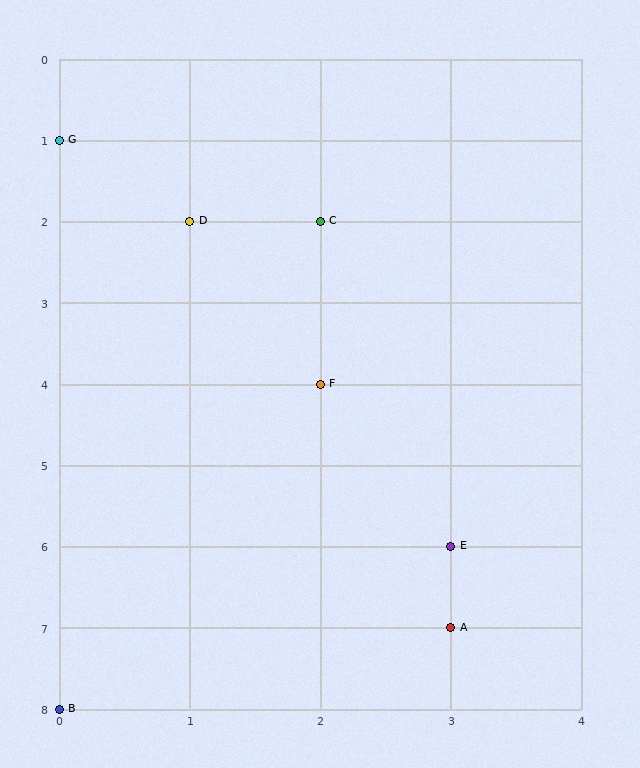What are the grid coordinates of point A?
Point A is at grid coordinates (3, 7).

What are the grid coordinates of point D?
Point D is at grid coordinates (1, 2).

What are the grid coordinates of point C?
Point C is at grid coordinates (2, 2).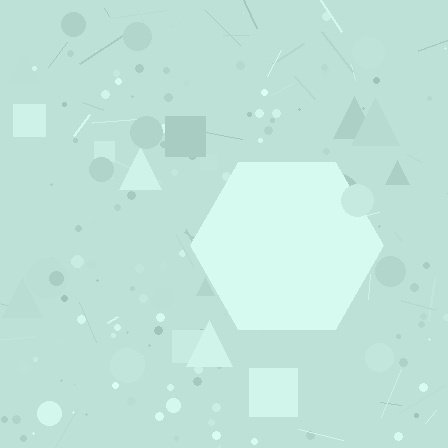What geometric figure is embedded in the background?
A hexagon is embedded in the background.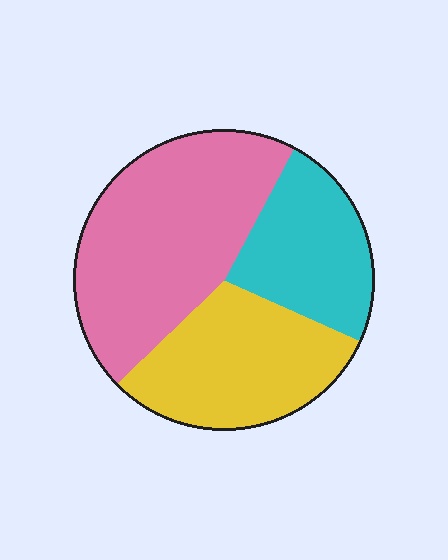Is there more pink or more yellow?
Pink.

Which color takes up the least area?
Cyan, at roughly 25%.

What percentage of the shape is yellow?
Yellow covers 31% of the shape.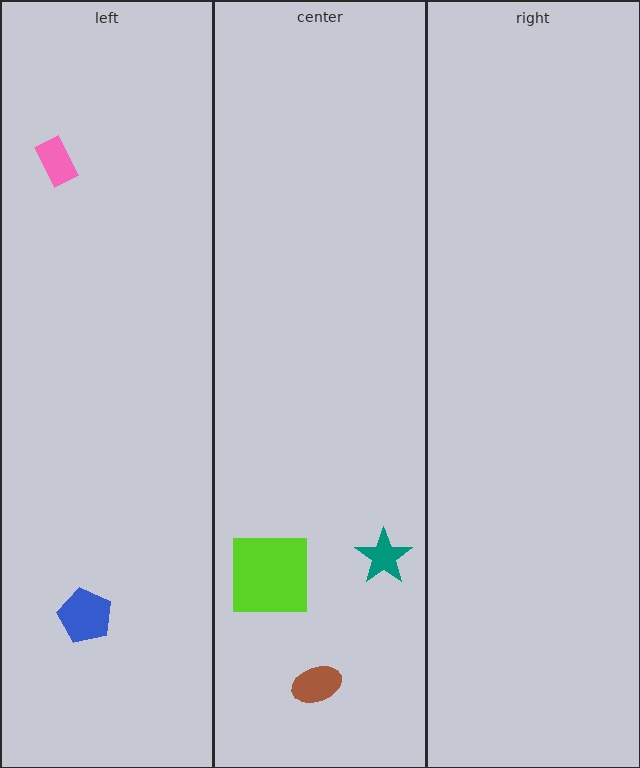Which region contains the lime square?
The center region.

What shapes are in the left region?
The blue pentagon, the pink rectangle.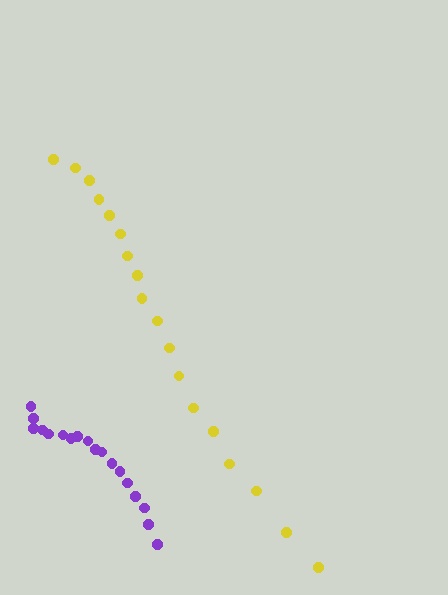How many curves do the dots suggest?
There are 2 distinct paths.